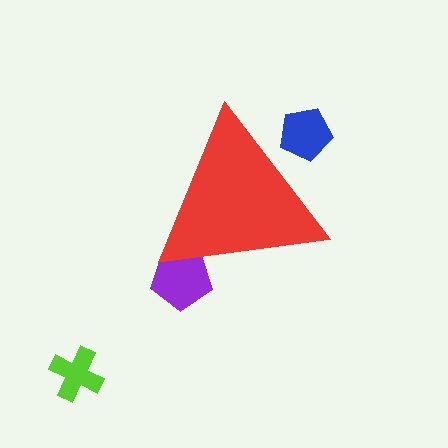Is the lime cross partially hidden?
No, the lime cross is fully visible.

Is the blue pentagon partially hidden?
Yes, the blue pentagon is partially hidden behind the red triangle.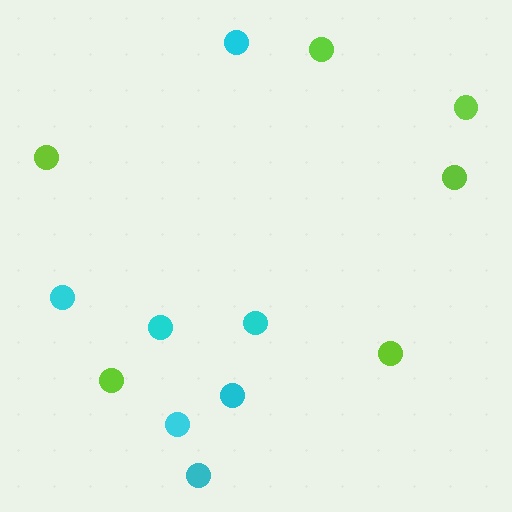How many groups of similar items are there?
There are 2 groups: one group of cyan circles (7) and one group of lime circles (6).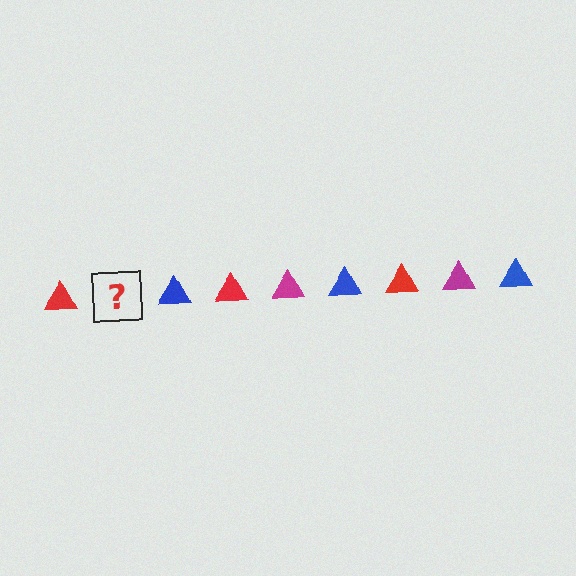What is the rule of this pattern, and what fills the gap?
The rule is that the pattern cycles through red, magenta, blue triangles. The gap should be filled with a magenta triangle.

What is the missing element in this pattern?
The missing element is a magenta triangle.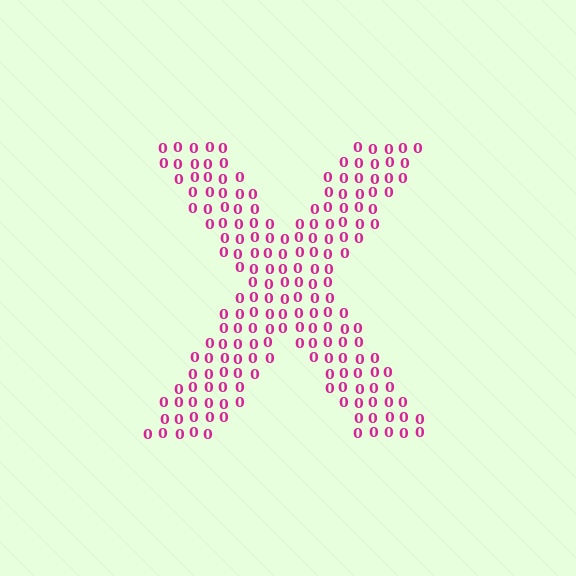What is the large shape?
The large shape is the letter X.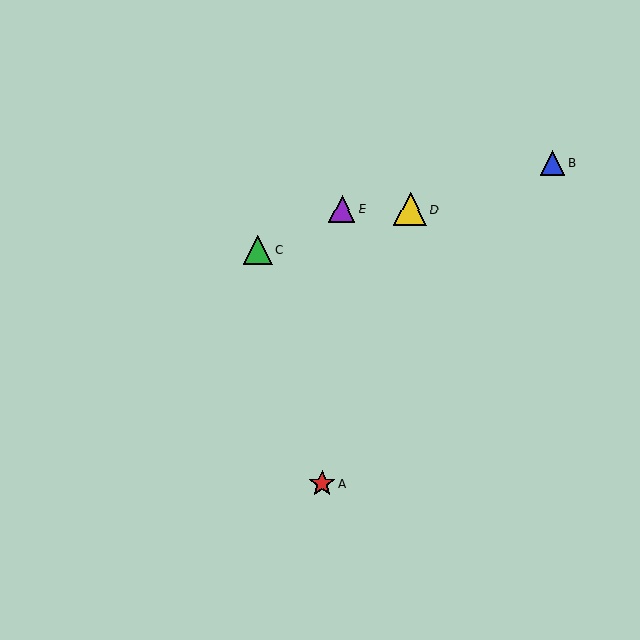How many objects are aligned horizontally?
2 objects (D, E) are aligned horizontally.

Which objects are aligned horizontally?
Objects D, E are aligned horizontally.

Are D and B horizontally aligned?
No, D is at y≈209 and B is at y≈163.